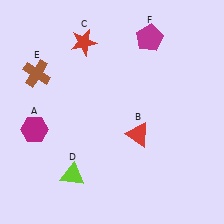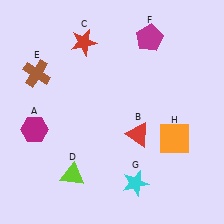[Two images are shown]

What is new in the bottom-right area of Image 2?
A cyan star (G) was added in the bottom-right area of Image 2.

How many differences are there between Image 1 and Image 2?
There are 2 differences between the two images.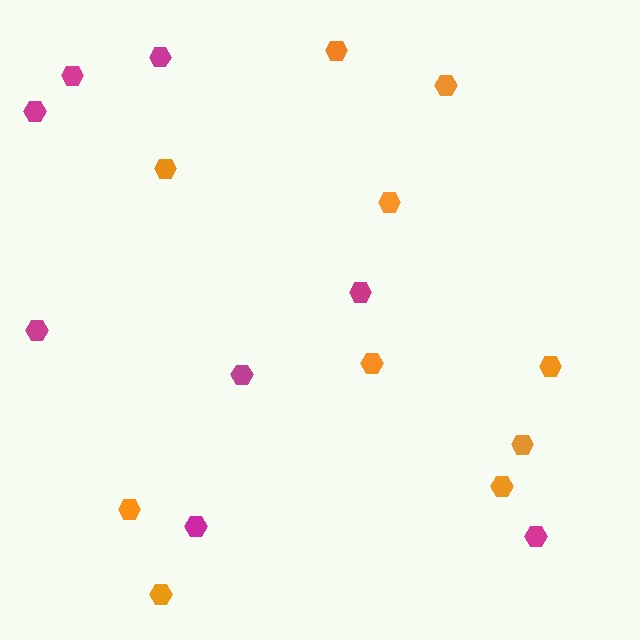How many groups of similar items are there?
There are 2 groups: one group of orange hexagons (10) and one group of magenta hexagons (8).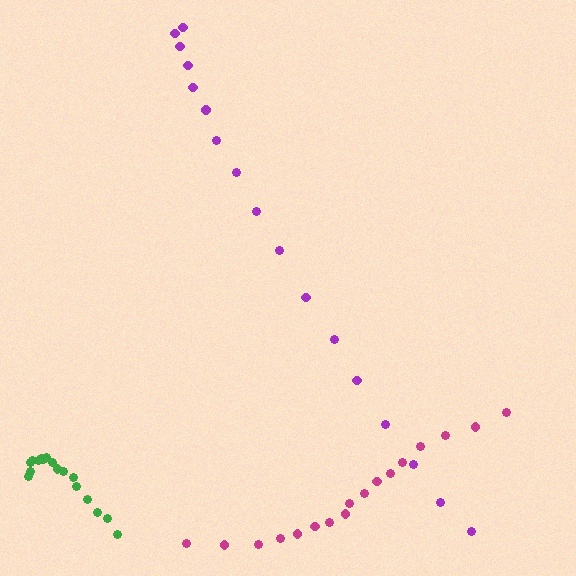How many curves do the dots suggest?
There are 3 distinct paths.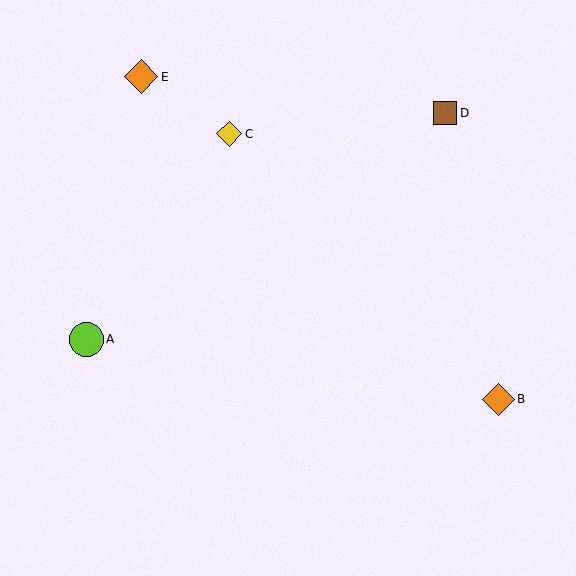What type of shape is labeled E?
Shape E is an orange diamond.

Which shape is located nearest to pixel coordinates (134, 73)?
The orange diamond (labeled E) at (141, 77) is nearest to that location.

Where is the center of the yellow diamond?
The center of the yellow diamond is at (229, 134).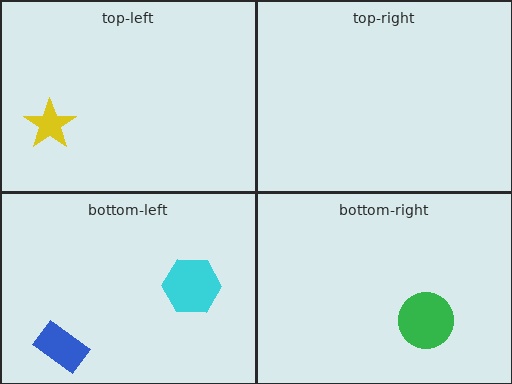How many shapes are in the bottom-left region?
2.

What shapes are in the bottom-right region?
The green circle.